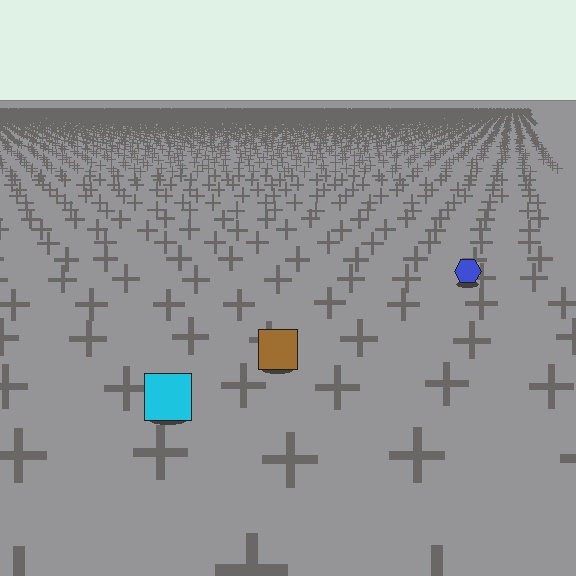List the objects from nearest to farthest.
From nearest to farthest: the cyan square, the brown square, the blue hexagon.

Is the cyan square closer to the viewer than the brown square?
Yes. The cyan square is closer — you can tell from the texture gradient: the ground texture is coarser near it.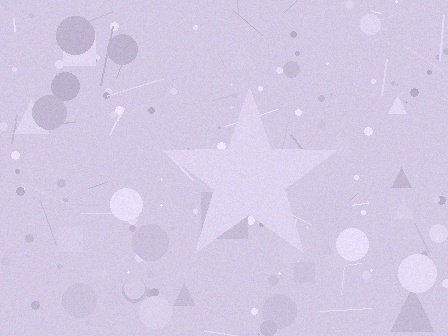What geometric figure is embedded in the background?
A star is embedded in the background.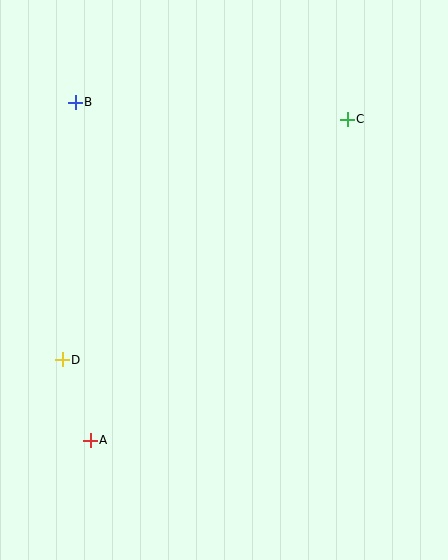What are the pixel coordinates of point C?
Point C is at (347, 119).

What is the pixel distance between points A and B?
The distance between A and B is 338 pixels.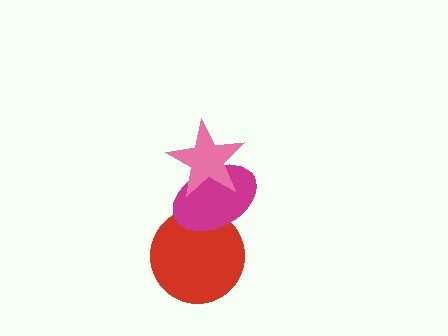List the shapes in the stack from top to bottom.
From top to bottom: the pink star, the magenta ellipse, the red circle.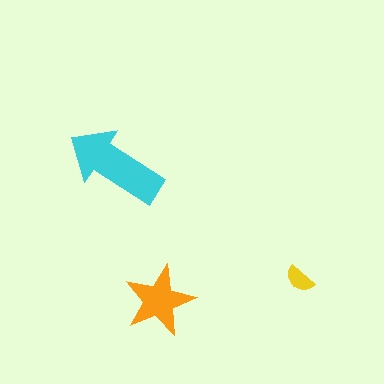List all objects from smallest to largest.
The yellow semicircle, the orange star, the cyan arrow.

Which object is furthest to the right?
The yellow semicircle is rightmost.